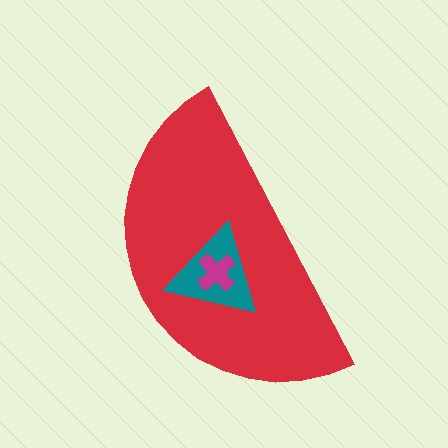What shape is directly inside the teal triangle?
The magenta cross.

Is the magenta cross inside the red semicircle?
Yes.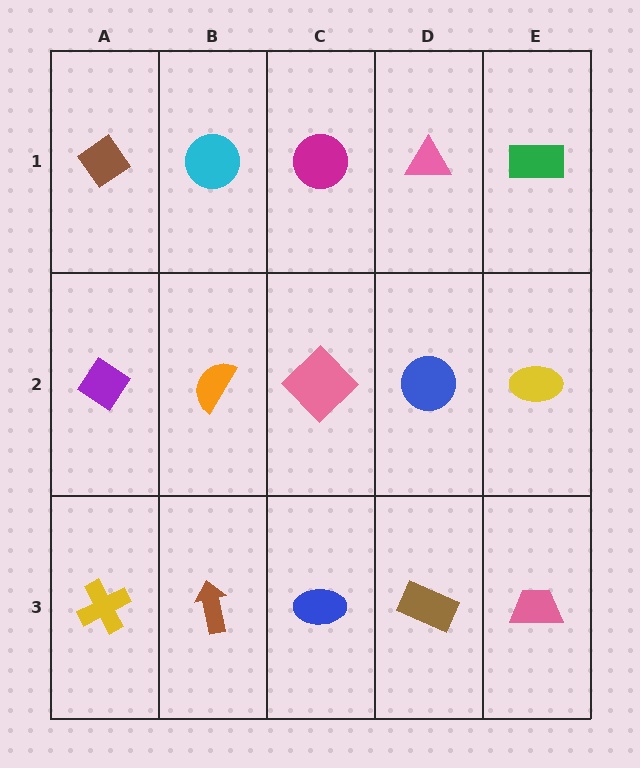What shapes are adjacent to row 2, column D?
A pink triangle (row 1, column D), a brown rectangle (row 3, column D), a pink diamond (row 2, column C), a yellow ellipse (row 2, column E).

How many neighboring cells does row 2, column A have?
3.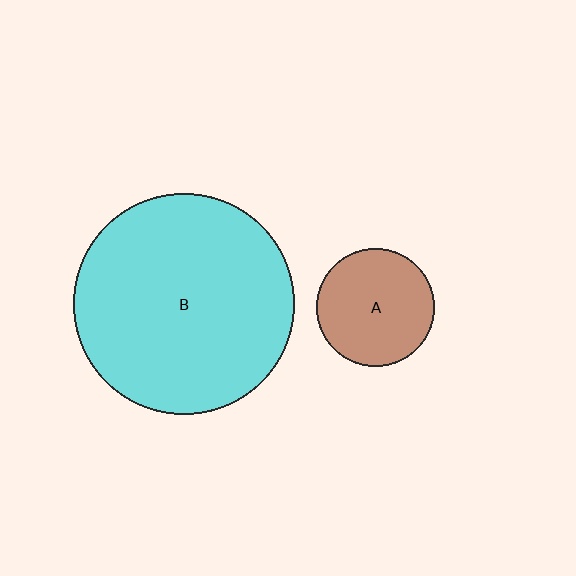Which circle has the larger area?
Circle B (cyan).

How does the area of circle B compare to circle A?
Approximately 3.5 times.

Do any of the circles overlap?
No, none of the circles overlap.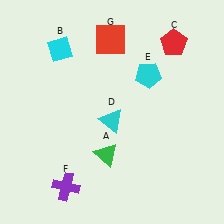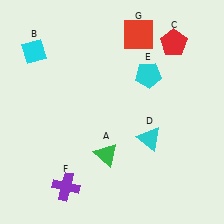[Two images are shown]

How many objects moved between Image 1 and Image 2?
3 objects moved between the two images.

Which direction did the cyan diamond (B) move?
The cyan diamond (B) moved left.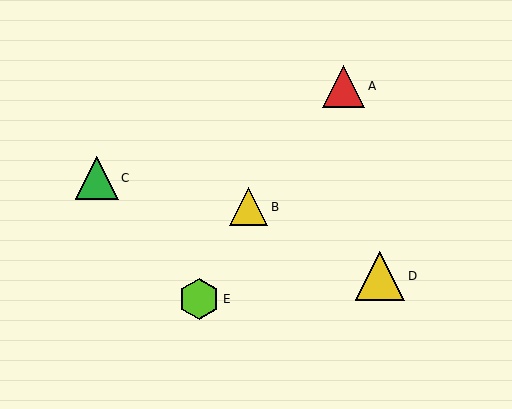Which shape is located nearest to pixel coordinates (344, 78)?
The red triangle (labeled A) at (344, 86) is nearest to that location.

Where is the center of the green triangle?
The center of the green triangle is at (97, 178).